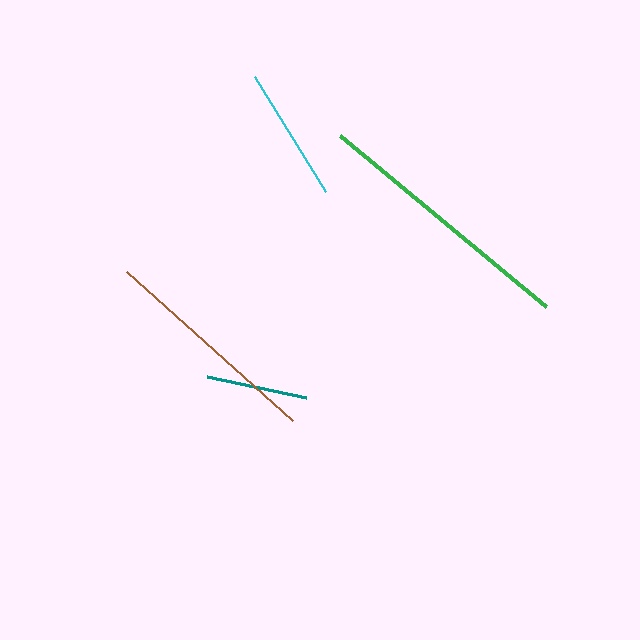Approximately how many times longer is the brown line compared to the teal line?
The brown line is approximately 2.2 times the length of the teal line.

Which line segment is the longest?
The green line is the longest at approximately 268 pixels.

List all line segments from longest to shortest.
From longest to shortest: green, brown, cyan, teal.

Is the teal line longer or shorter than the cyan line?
The cyan line is longer than the teal line.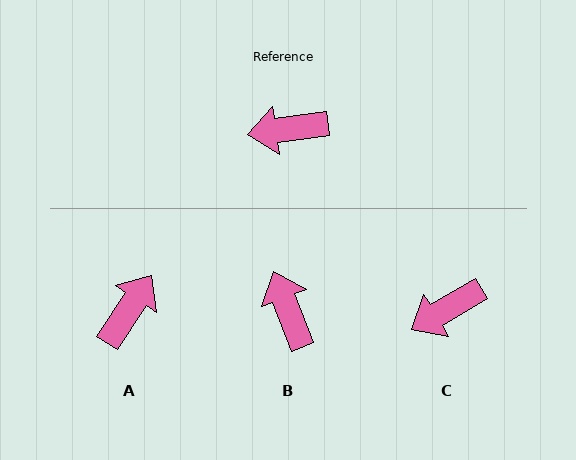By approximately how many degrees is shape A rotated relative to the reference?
Approximately 131 degrees clockwise.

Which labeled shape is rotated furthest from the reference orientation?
A, about 131 degrees away.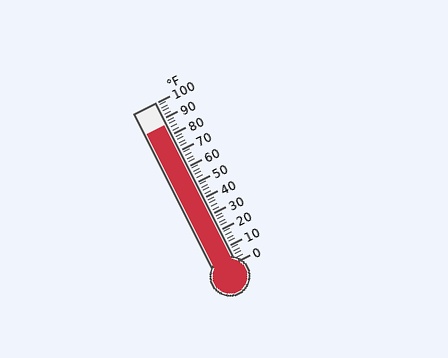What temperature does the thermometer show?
The thermometer shows approximately 86°F.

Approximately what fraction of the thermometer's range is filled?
The thermometer is filled to approximately 85% of its range.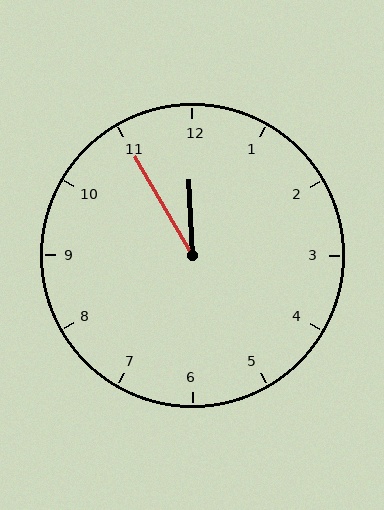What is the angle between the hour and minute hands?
Approximately 28 degrees.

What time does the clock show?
11:55.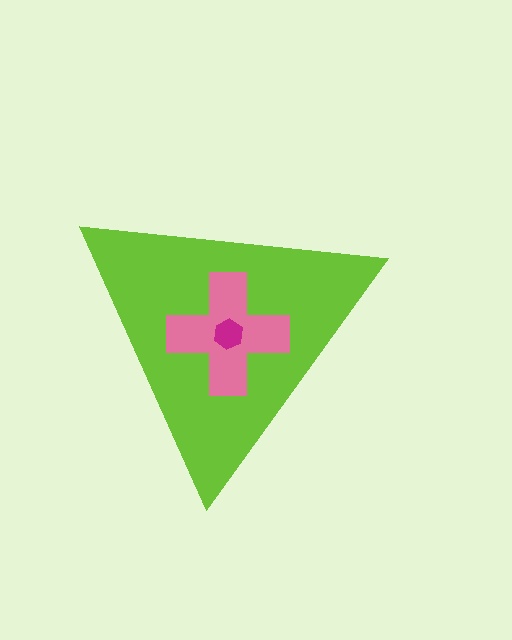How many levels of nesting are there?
3.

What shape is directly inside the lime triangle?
The pink cross.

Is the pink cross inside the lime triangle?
Yes.